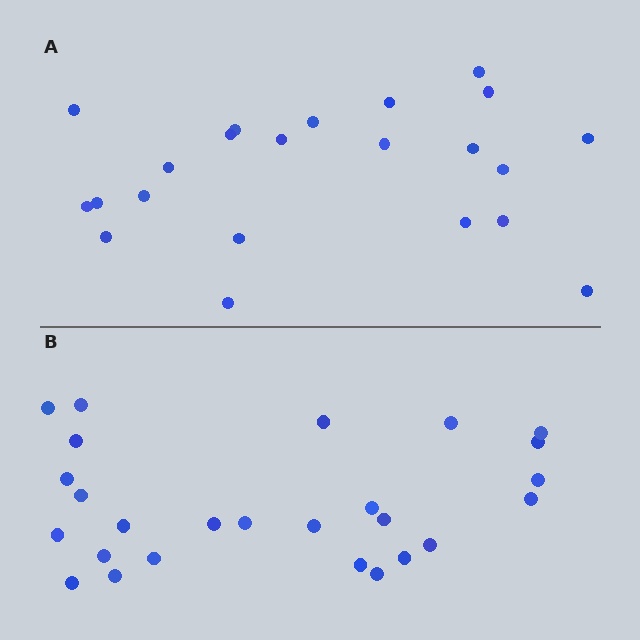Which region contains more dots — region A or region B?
Region B (the bottom region) has more dots.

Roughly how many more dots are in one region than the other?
Region B has about 4 more dots than region A.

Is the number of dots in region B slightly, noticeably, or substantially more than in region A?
Region B has only slightly more — the two regions are fairly close. The ratio is roughly 1.2 to 1.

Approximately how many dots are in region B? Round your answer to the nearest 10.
About 30 dots. (The exact count is 26, which rounds to 30.)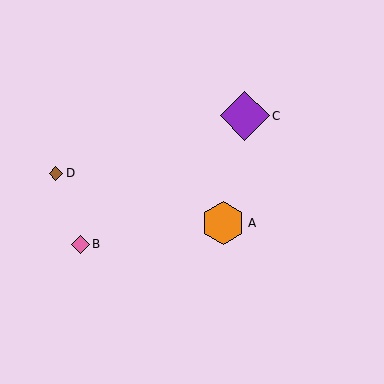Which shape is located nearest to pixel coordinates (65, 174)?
The brown diamond (labeled D) at (56, 173) is nearest to that location.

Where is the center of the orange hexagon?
The center of the orange hexagon is at (223, 223).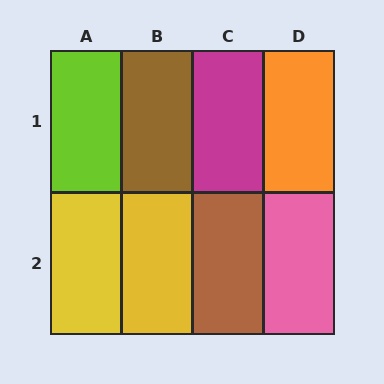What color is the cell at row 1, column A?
Lime.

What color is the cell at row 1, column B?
Brown.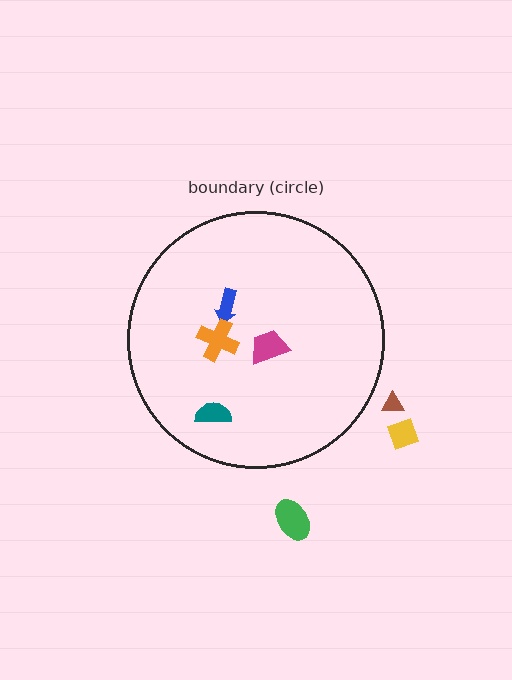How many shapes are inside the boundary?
4 inside, 3 outside.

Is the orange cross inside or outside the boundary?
Inside.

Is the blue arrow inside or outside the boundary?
Inside.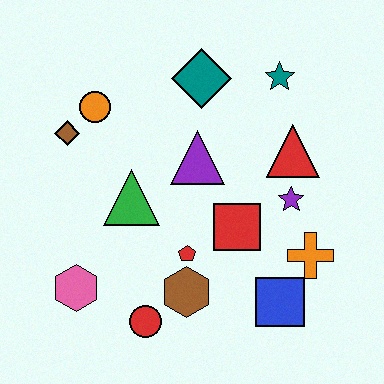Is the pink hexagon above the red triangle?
No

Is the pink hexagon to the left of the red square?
Yes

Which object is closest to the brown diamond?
The orange circle is closest to the brown diamond.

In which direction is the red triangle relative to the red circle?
The red triangle is above the red circle.